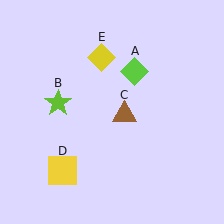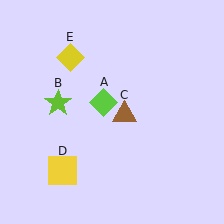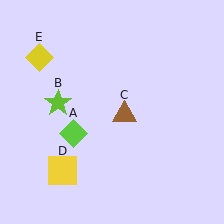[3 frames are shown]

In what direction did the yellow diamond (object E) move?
The yellow diamond (object E) moved left.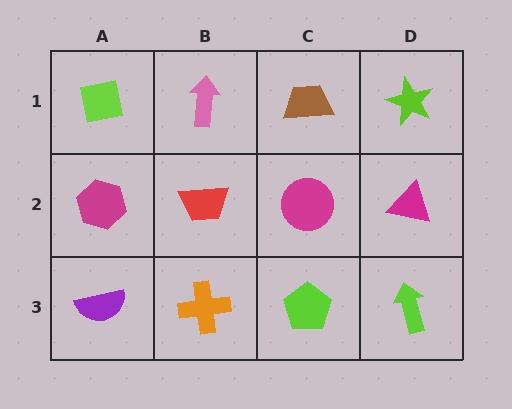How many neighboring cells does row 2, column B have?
4.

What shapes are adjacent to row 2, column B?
A pink arrow (row 1, column B), an orange cross (row 3, column B), a magenta hexagon (row 2, column A), a magenta circle (row 2, column C).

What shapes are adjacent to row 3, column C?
A magenta circle (row 2, column C), an orange cross (row 3, column B), a lime arrow (row 3, column D).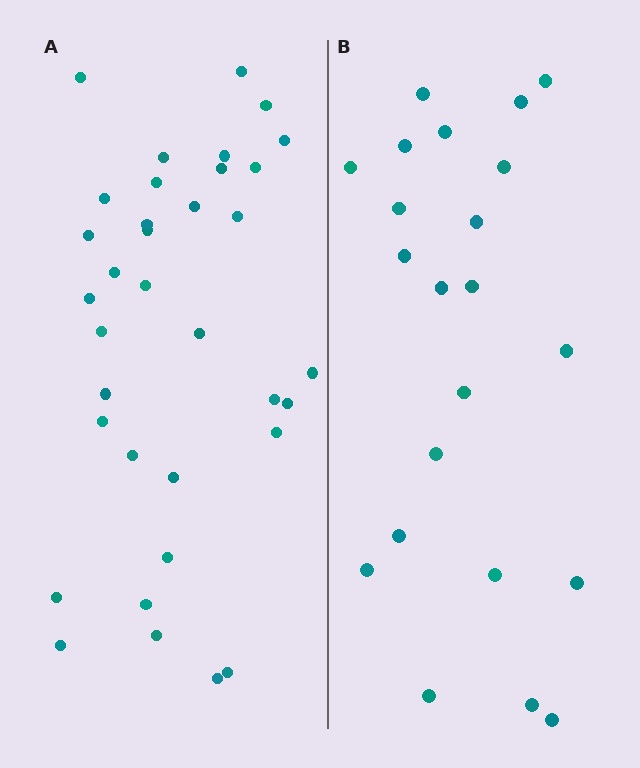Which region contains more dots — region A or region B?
Region A (the left region) has more dots.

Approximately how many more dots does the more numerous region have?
Region A has approximately 15 more dots than region B.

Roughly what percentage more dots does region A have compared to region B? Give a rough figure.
About 60% more.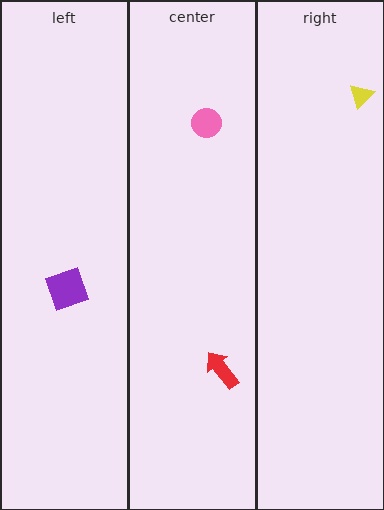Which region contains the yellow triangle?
The right region.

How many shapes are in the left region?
1.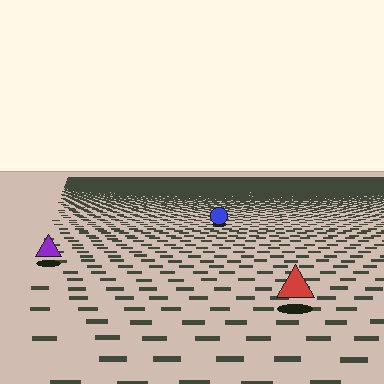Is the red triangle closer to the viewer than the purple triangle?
Yes. The red triangle is closer — you can tell from the texture gradient: the ground texture is coarser near it.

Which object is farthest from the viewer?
The blue circle is farthest from the viewer. It appears smaller and the ground texture around it is denser.